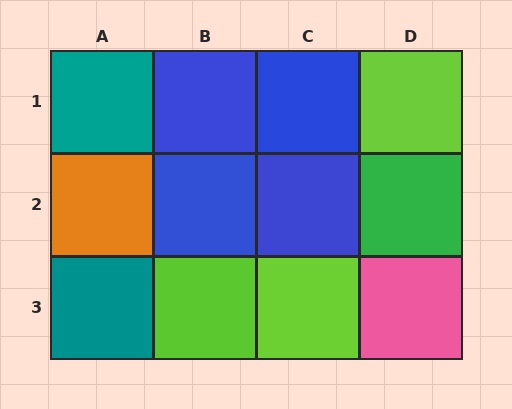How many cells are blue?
4 cells are blue.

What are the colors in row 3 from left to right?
Teal, lime, lime, pink.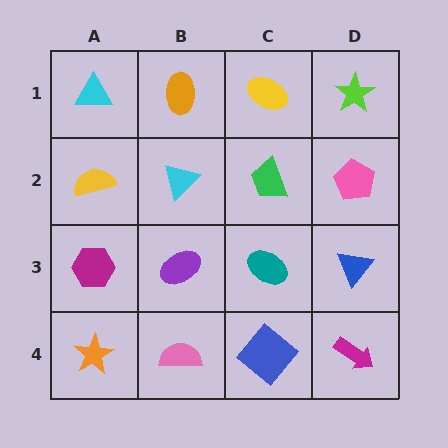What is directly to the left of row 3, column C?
A purple ellipse.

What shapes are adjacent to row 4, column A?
A magenta hexagon (row 3, column A), a pink semicircle (row 4, column B).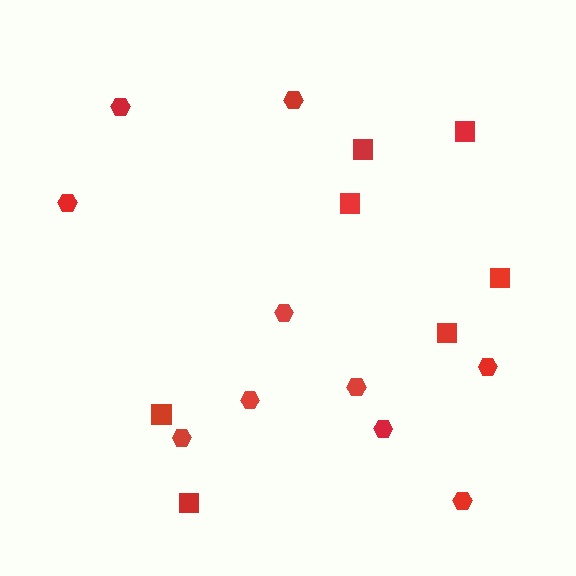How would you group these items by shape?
There are 2 groups: one group of squares (7) and one group of hexagons (10).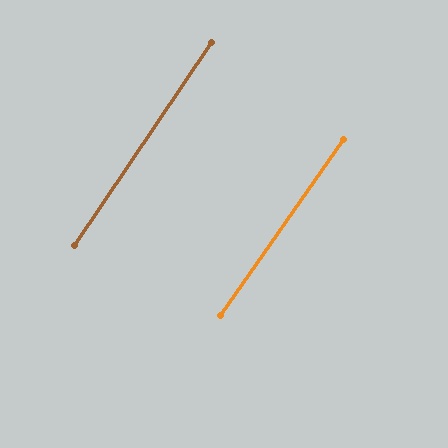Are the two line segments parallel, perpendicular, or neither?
Parallel — their directions differ by only 0.9°.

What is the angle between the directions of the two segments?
Approximately 1 degree.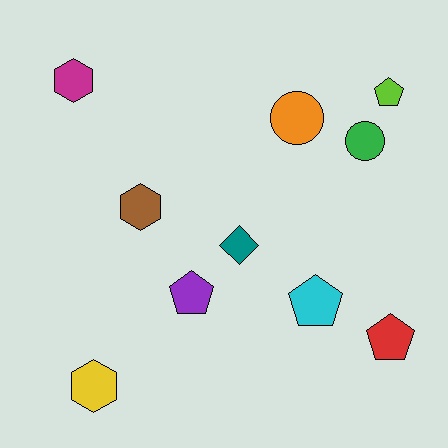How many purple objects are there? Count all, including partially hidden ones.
There is 1 purple object.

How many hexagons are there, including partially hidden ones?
There are 3 hexagons.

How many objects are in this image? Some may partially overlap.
There are 10 objects.